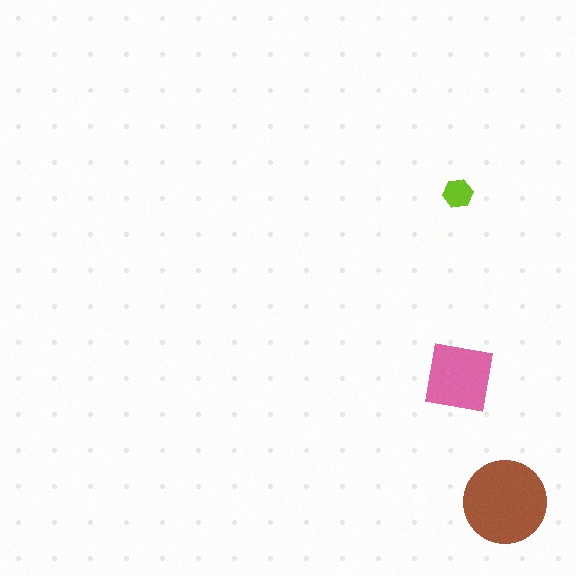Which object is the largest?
The brown circle.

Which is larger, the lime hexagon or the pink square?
The pink square.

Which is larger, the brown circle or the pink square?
The brown circle.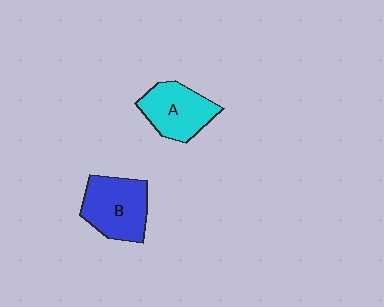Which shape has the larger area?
Shape B (blue).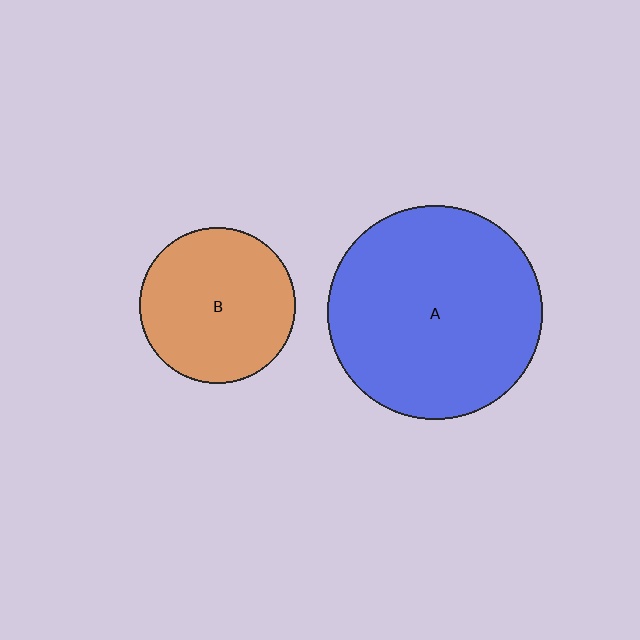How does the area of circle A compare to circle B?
Approximately 1.9 times.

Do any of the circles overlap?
No, none of the circles overlap.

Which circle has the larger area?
Circle A (blue).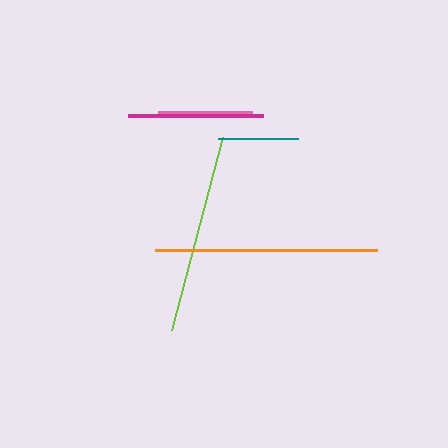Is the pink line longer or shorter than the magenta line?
The magenta line is longer than the pink line.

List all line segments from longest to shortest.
From longest to shortest: orange, lime, magenta, pink, teal.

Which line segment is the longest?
The orange line is the longest at approximately 222 pixels.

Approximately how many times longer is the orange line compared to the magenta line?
The orange line is approximately 1.6 times the length of the magenta line.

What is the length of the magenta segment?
The magenta segment is approximately 135 pixels long.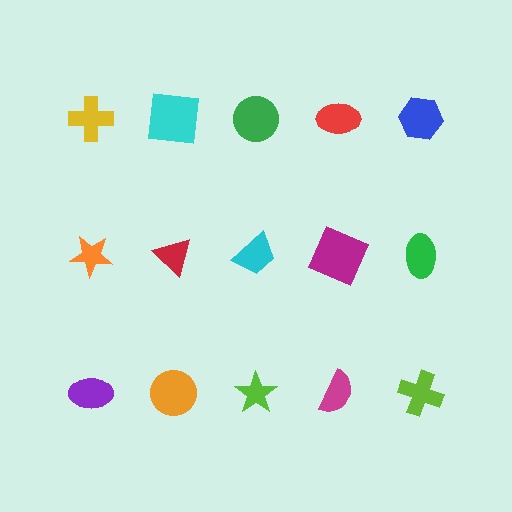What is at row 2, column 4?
A magenta square.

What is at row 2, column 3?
A cyan trapezoid.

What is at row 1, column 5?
A blue hexagon.